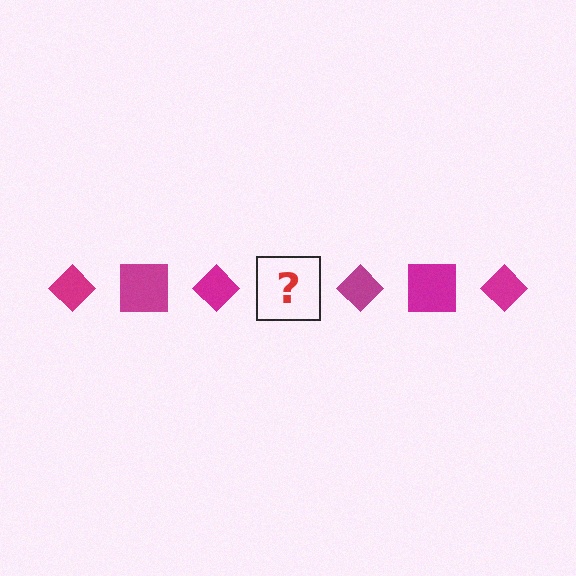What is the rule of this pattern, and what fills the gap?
The rule is that the pattern cycles through diamond, square shapes in magenta. The gap should be filled with a magenta square.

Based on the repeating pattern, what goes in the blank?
The blank should be a magenta square.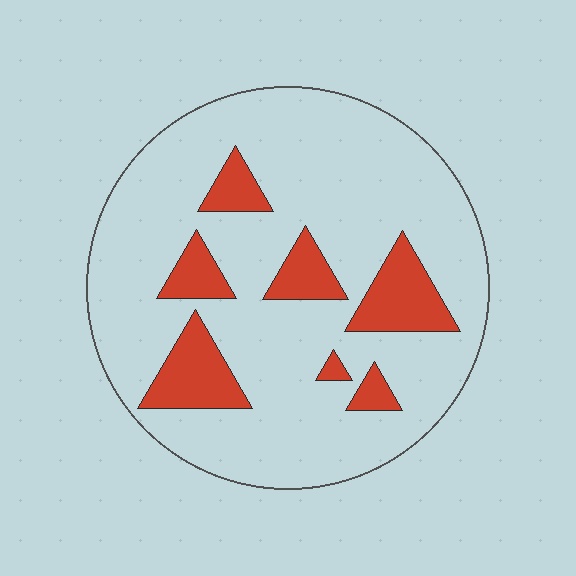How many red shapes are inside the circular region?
7.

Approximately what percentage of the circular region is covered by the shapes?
Approximately 20%.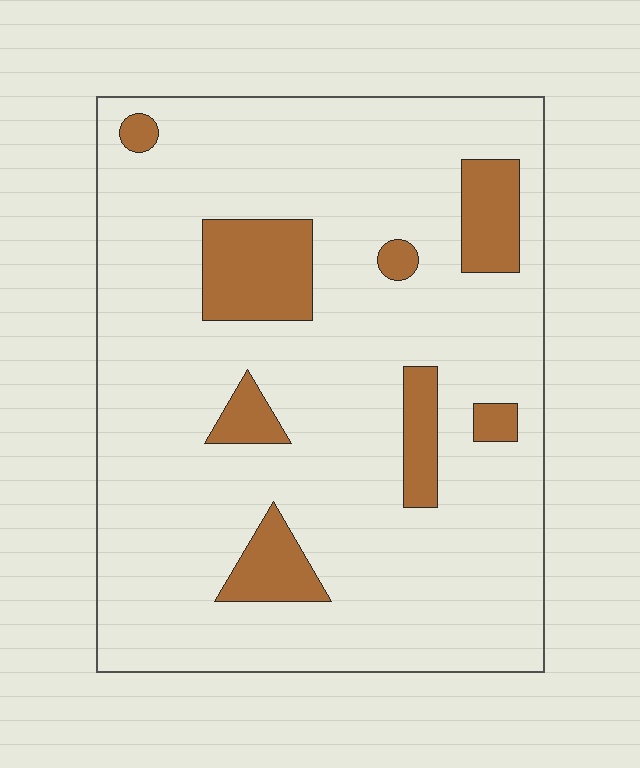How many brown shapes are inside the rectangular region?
8.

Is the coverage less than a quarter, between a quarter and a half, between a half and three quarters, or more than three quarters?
Less than a quarter.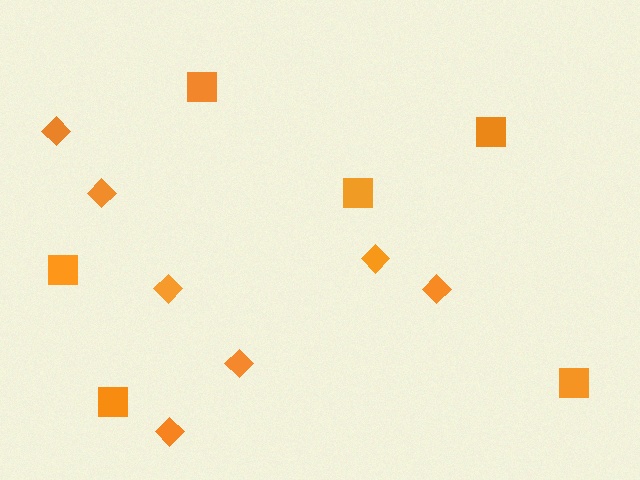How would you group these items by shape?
There are 2 groups: one group of squares (6) and one group of diamonds (7).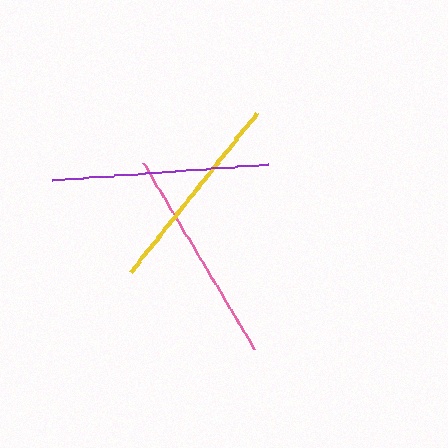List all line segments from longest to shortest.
From longest to shortest: purple, pink, yellow.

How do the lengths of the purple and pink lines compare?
The purple and pink lines are approximately the same length.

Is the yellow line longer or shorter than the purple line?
The purple line is longer than the yellow line.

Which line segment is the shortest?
The yellow line is the shortest at approximately 203 pixels.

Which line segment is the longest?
The purple line is the longest at approximately 217 pixels.